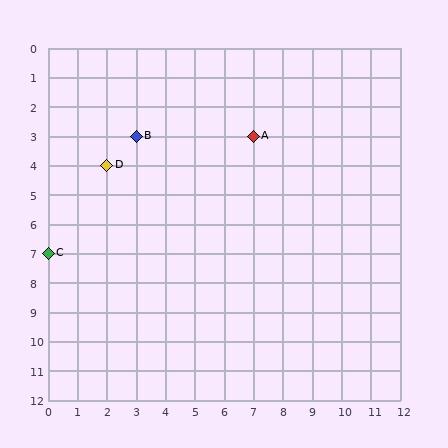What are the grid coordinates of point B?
Point B is at grid coordinates (3, 3).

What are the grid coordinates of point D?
Point D is at grid coordinates (2, 4).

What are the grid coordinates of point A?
Point A is at grid coordinates (7, 3).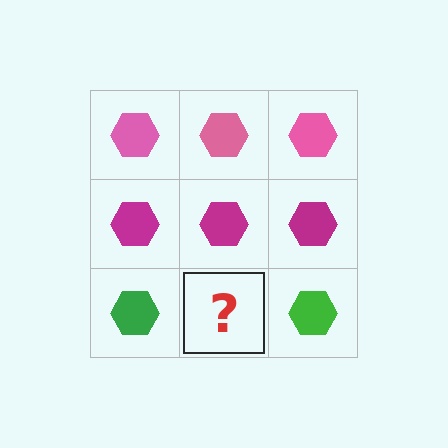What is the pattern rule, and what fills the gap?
The rule is that each row has a consistent color. The gap should be filled with a green hexagon.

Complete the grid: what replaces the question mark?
The question mark should be replaced with a green hexagon.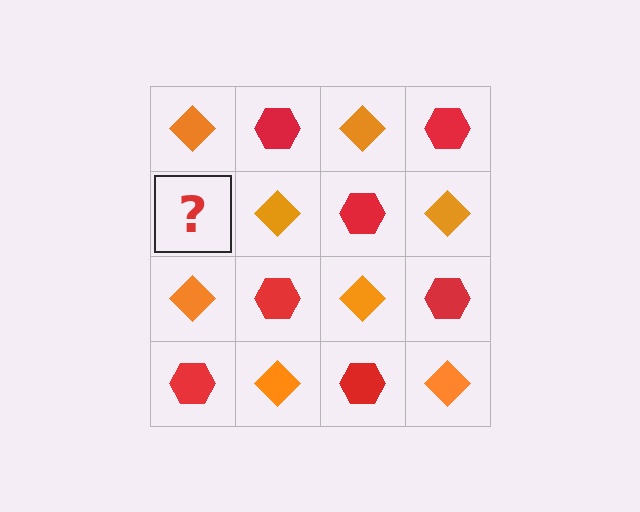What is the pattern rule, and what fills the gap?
The rule is that it alternates orange diamond and red hexagon in a checkerboard pattern. The gap should be filled with a red hexagon.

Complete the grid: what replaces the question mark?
The question mark should be replaced with a red hexagon.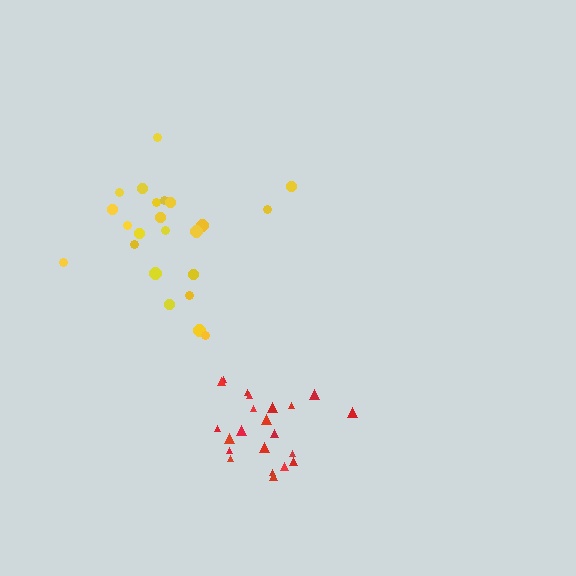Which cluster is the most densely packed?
Red.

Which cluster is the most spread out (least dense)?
Yellow.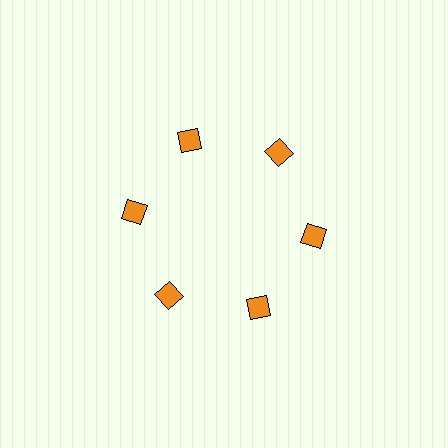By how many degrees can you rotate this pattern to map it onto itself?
The pattern maps onto itself every 60 degrees of rotation.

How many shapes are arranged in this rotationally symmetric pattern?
There are 6 shapes, arranged in 6 groups of 1.